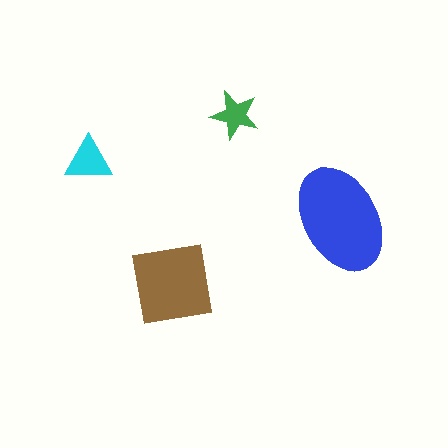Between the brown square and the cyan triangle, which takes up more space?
The brown square.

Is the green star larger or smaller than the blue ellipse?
Smaller.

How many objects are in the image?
There are 4 objects in the image.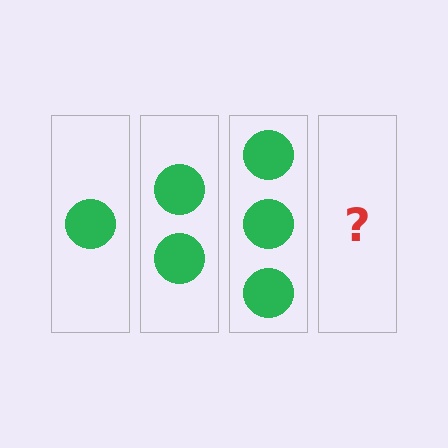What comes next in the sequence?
The next element should be 4 circles.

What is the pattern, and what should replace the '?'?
The pattern is that each step adds one more circle. The '?' should be 4 circles.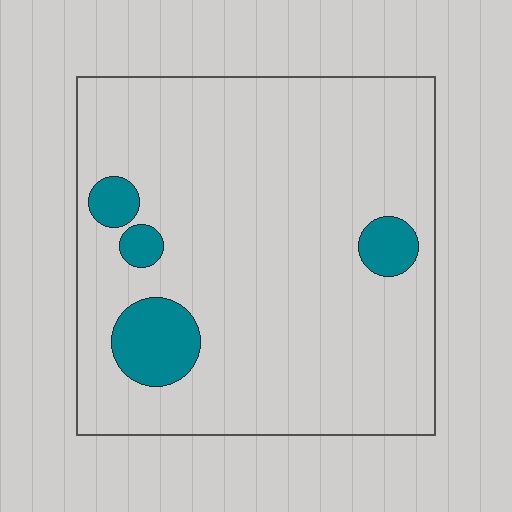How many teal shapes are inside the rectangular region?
4.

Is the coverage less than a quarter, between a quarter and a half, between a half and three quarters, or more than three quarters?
Less than a quarter.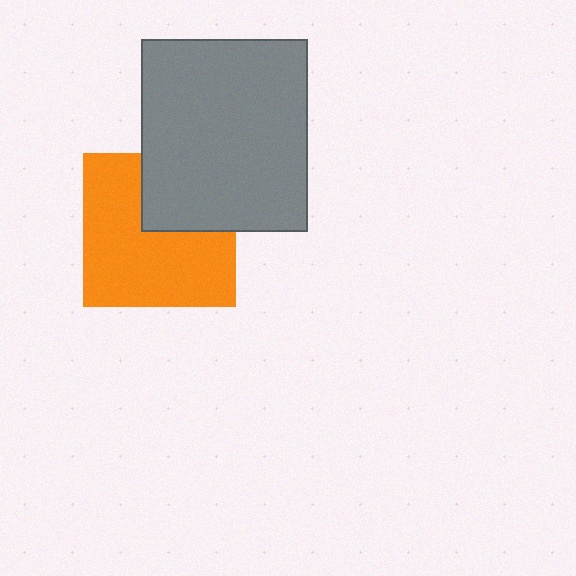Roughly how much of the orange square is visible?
Most of it is visible (roughly 69%).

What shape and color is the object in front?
The object in front is a gray rectangle.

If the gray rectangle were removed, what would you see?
You would see the complete orange square.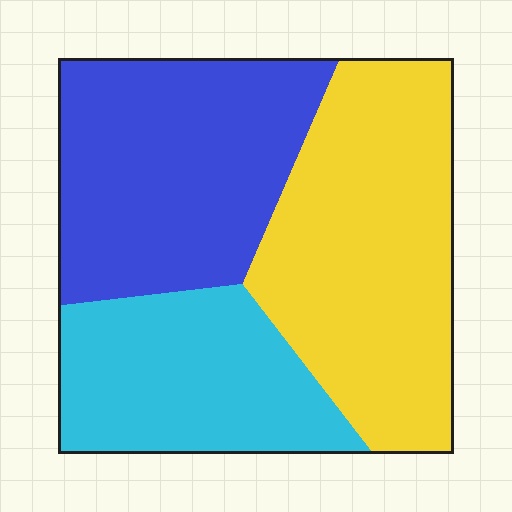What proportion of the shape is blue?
Blue takes up about one third (1/3) of the shape.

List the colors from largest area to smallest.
From largest to smallest: yellow, blue, cyan.